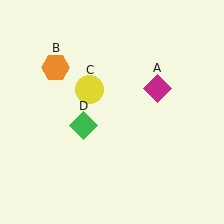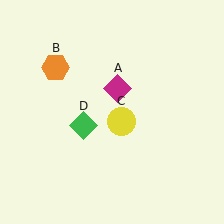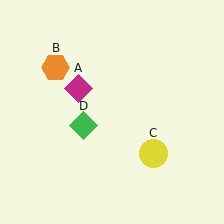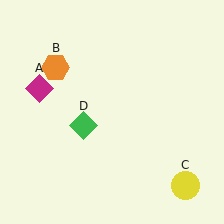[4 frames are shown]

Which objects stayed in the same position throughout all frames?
Orange hexagon (object B) and green diamond (object D) remained stationary.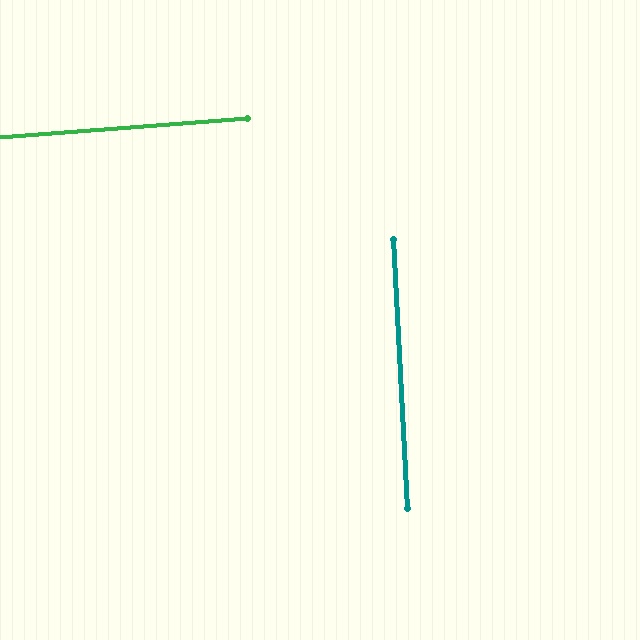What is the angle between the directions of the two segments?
Approximately 89 degrees.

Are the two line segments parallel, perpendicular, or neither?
Perpendicular — they meet at approximately 89°.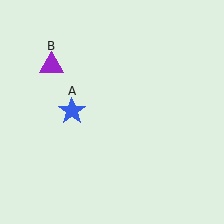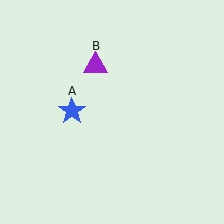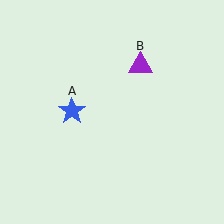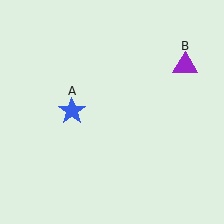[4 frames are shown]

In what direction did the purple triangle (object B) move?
The purple triangle (object B) moved right.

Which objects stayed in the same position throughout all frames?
Blue star (object A) remained stationary.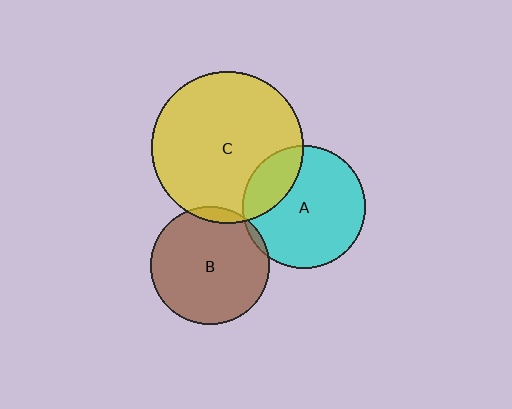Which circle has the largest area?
Circle C (yellow).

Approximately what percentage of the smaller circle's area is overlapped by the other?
Approximately 5%.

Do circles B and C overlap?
Yes.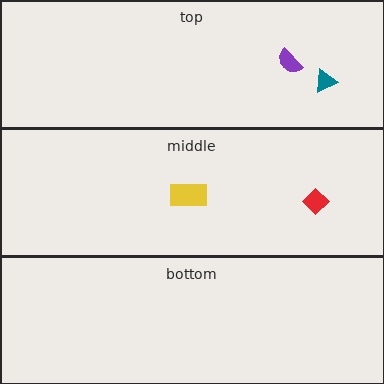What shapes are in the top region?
The teal triangle, the purple semicircle.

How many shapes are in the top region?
2.